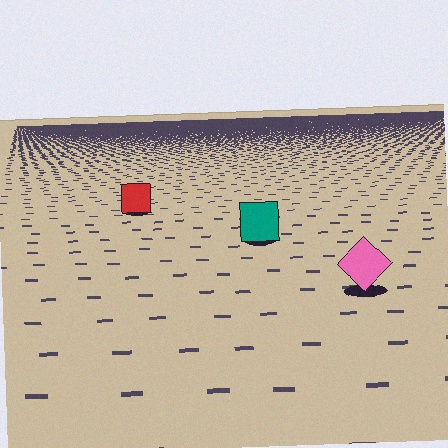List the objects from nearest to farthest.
From nearest to farthest: the pink diamond, the teal square, the red square.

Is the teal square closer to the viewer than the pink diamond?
No. The pink diamond is closer — you can tell from the texture gradient: the ground texture is coarser near it.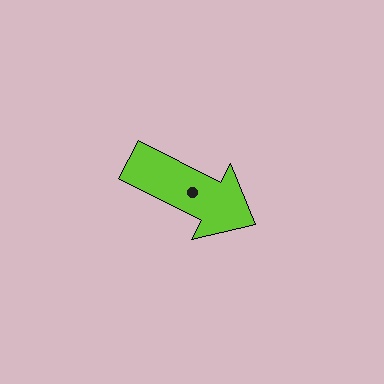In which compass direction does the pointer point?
Southeast.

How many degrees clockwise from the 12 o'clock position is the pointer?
Approximately 118 degrees.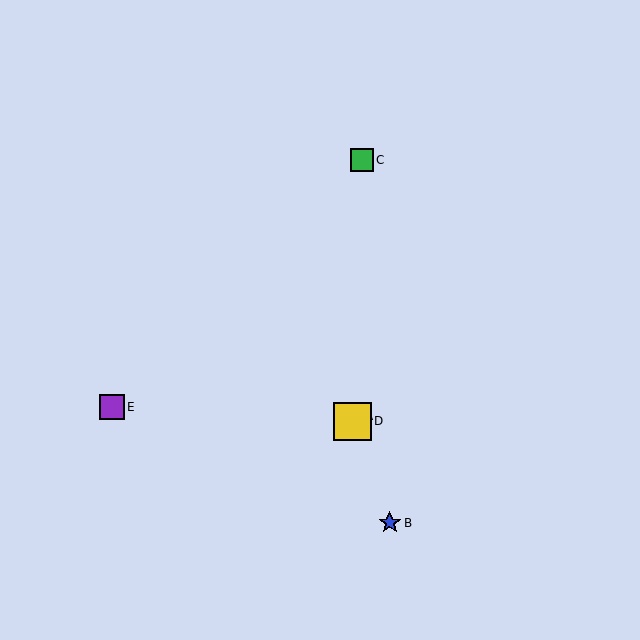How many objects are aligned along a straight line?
3 objects (A, B, D) are aligned along a straight line.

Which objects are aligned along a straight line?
Objects A, B, D are aligned along a straight line.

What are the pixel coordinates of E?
Object E is at (112, 407).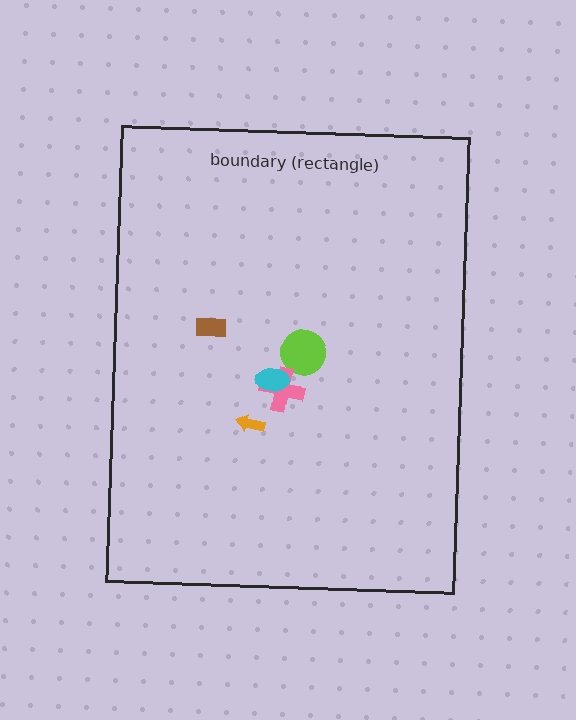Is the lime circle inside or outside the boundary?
Inside.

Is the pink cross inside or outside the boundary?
Inside.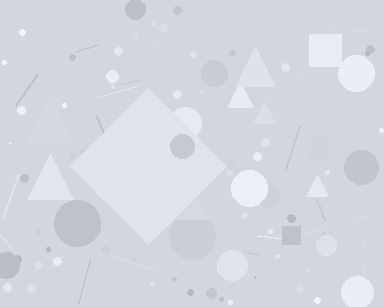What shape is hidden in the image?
A diamond is hidden in the image.